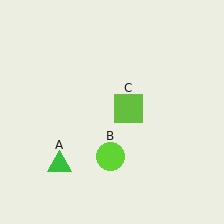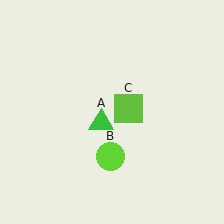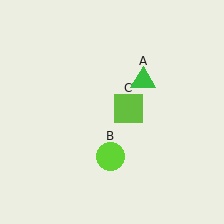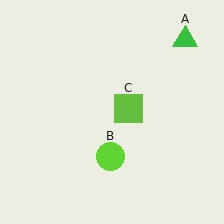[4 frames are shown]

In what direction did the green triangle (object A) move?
The green triangle (object A) moved up and to the right.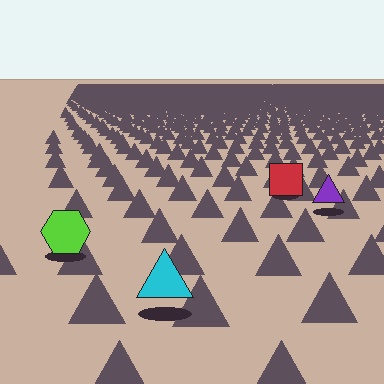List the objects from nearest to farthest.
From nearest to farthest: the cyan triangle, the lime hexagon, the purple triangle, the red square.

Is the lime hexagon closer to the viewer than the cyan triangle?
No. The cyan triangle is closer — you can tell from the texture gradient: the ground texture is coarser near it.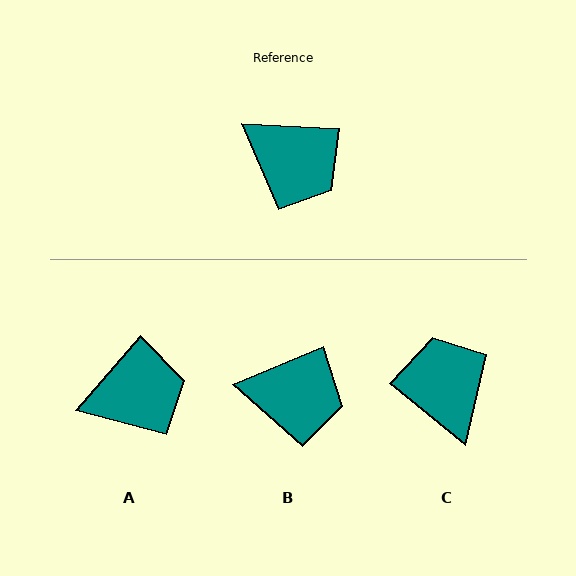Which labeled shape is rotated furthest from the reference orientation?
C, about 144 degrees away.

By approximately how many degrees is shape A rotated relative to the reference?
Approximately 52 degrees counter-clockwise.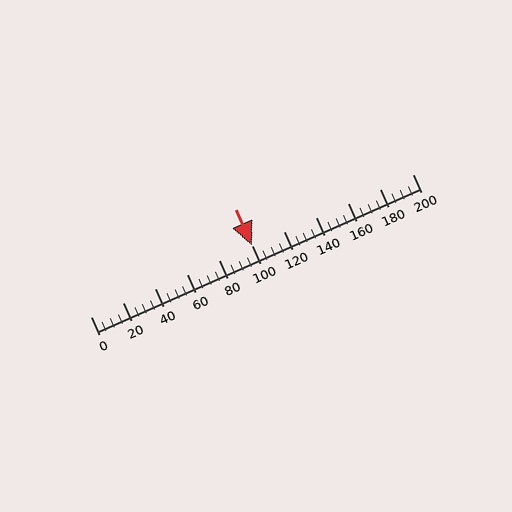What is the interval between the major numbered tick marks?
The major tick marks are spaced 20 units apart.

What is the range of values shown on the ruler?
The ruler shows values from 0 to 200.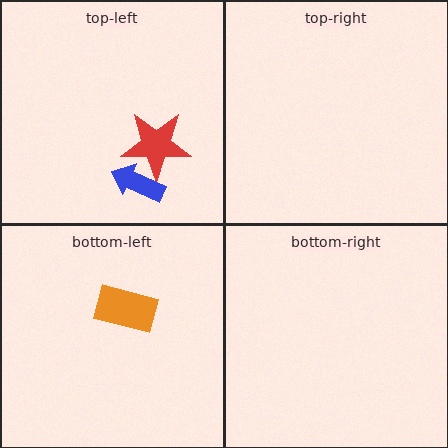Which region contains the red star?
The top-left region.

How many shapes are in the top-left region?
2.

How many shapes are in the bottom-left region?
1.